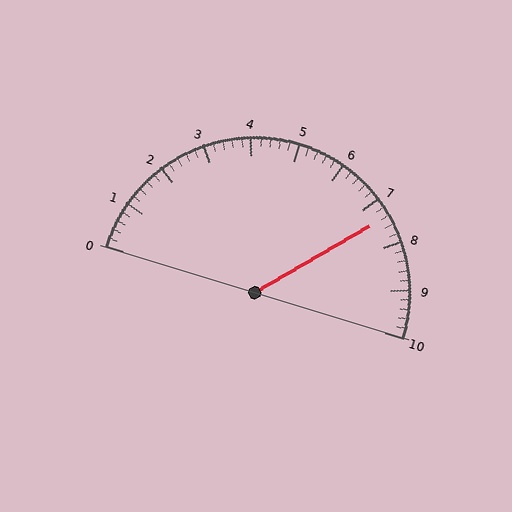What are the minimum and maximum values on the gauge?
The gauge ranges from 0 to 10.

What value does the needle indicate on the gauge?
The needle indicates approximately 7.4.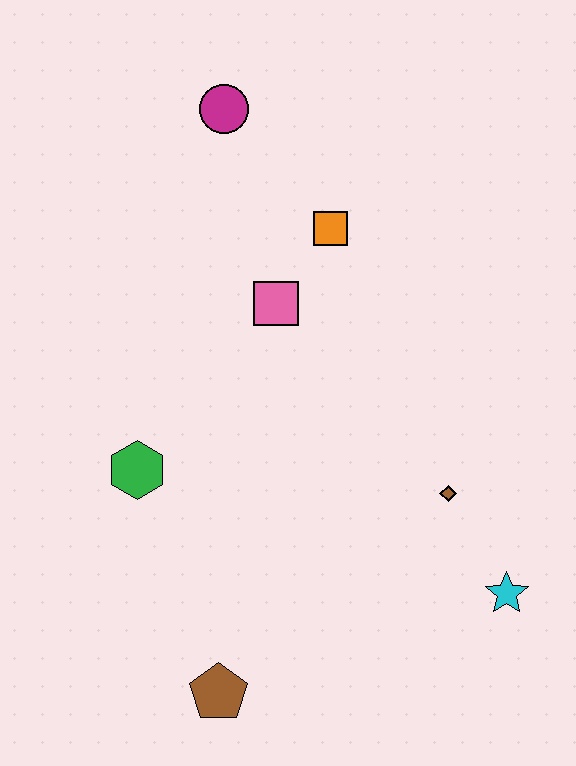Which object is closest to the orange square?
The pink square is closest to the orange square.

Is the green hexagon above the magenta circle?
No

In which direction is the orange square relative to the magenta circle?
The orange square is below the magenta circle.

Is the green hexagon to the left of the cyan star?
Yes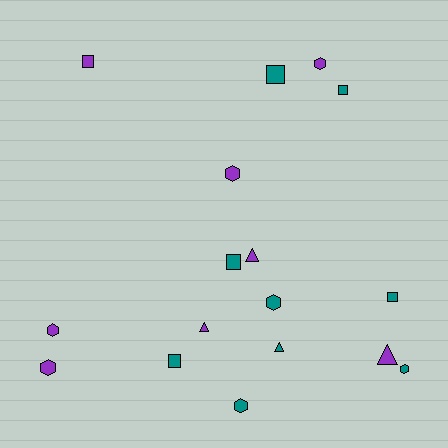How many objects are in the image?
There are 17 objects.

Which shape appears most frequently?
Hexagon, with 7 objects.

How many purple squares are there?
There is 1 purple square.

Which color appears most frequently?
Teal, with 9 objects.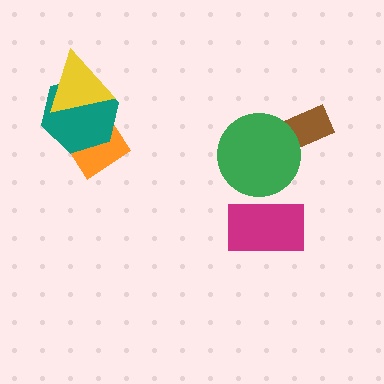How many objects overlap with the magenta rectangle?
0 objects overlap with the magenta rectangle.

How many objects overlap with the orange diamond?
2 objects overlap with the orange diamond.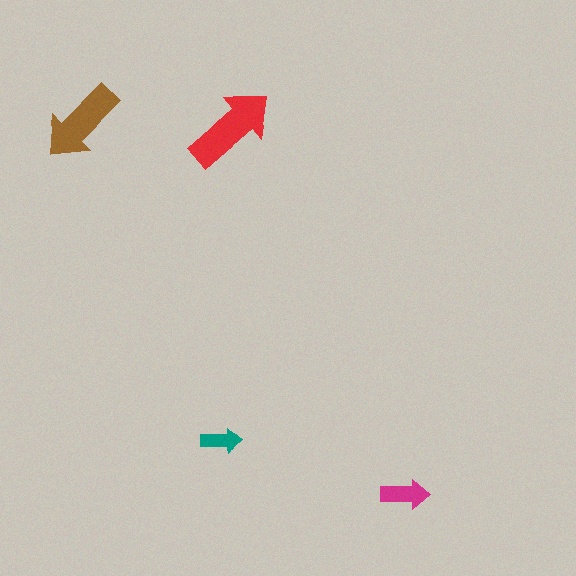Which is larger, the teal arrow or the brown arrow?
The brown one.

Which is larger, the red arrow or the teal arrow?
The red one.